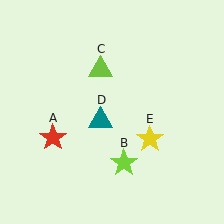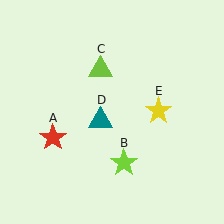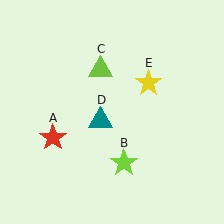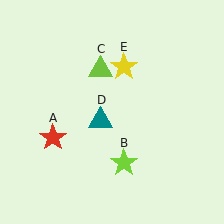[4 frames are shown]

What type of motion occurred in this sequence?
The yellow star (object E) rotated counterclockwise around the center of the scene.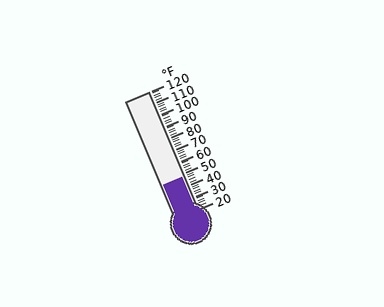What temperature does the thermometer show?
The thermometer shows approximately 48°F.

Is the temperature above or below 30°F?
The temperature is above 30°F.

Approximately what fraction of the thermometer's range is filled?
The thermometer is filled to approximately 30% of its range.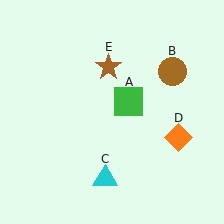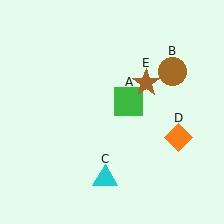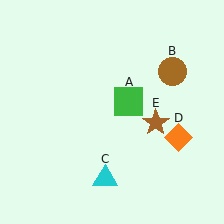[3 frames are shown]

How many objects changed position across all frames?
1 object changed position: brown star (object E).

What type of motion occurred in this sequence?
The brown star (object E) rotated clockwise around the center of the scene.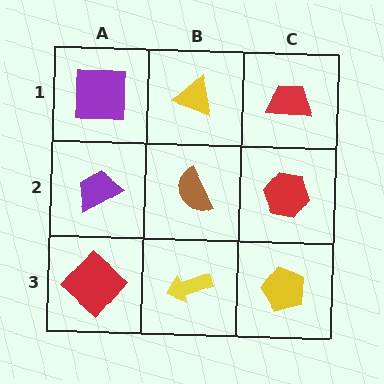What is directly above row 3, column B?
A brown semicircle.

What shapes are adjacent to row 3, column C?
A red hexagon (row 2, column C), a yellow arrow (row 3, column B).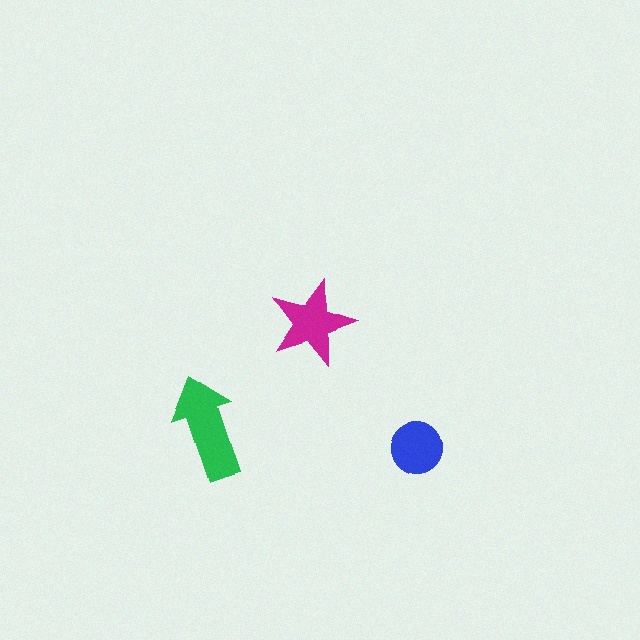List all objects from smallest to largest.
The blue circle, the magenta star, the green arrow.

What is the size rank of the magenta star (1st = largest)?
2nd.